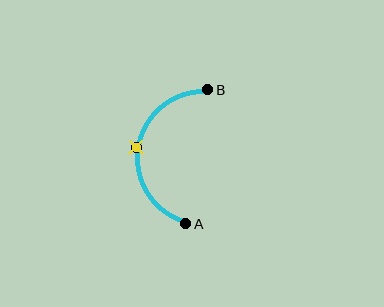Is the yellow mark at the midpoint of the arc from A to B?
Yes. The yellow mark lies on the arc at equal arc-length from both A and B — it is the arc midpoint.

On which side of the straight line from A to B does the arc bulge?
The arc bulges to the left of the straight line connecting A and B.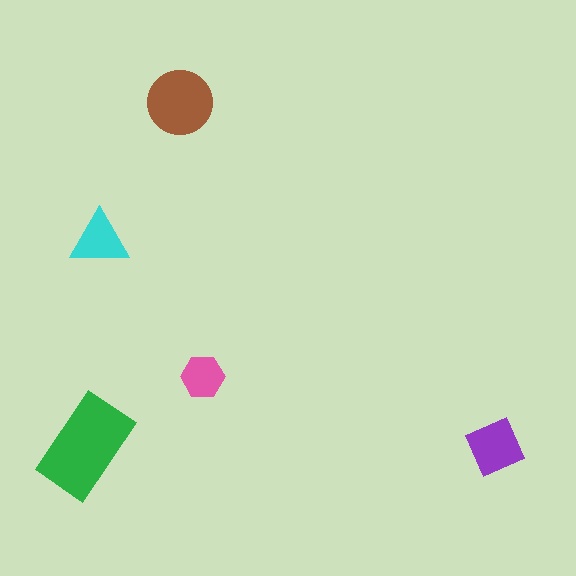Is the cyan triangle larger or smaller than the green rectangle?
Smaller.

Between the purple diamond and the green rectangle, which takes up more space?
The green rectangle.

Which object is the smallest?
The pink hexagon.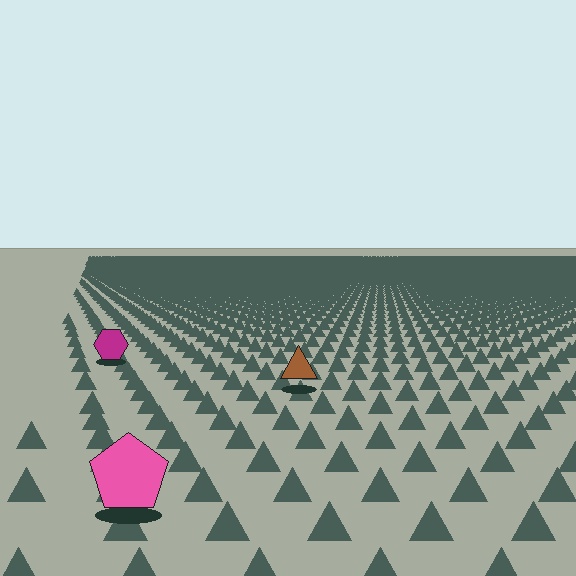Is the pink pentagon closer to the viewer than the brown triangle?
Yes. The pink pentagon is closer — you can tell from the texture gradient: the ground texture is coarser near it.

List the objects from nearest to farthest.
From nearest to farthest: the pink pentagon, the brown triangle, the magenta hexagon.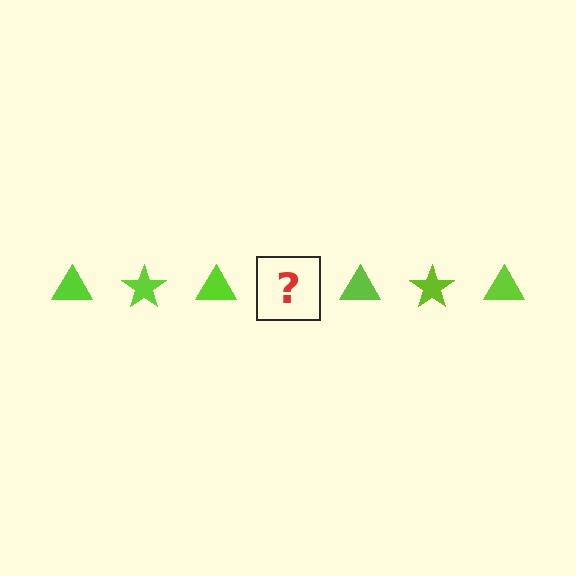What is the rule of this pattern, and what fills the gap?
The rule is that the pattern cycles through triangle, star shapes in lime. The gap should be filled with a lime star.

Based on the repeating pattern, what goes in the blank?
The blank should be a lime star.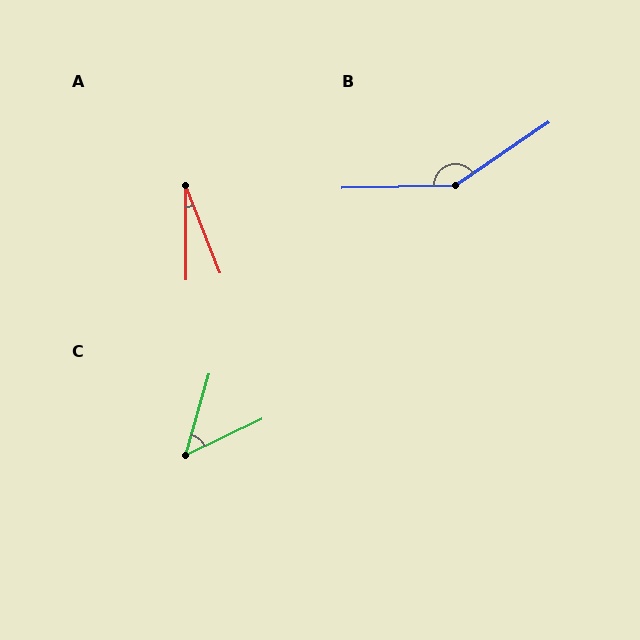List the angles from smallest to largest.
A (21°), C (49°), B (147°).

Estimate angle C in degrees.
Approximately 49 degrees.